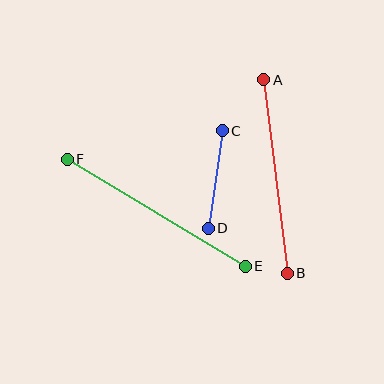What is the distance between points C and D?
The distance is approximately 99 pixels.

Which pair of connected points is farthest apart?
Points E and F are farthest apart.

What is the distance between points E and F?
The distance is approximately 208 pixels.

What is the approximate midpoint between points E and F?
The midpoint is at approximately (156, 213) pixels.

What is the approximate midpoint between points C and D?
The midpoint is at approximately (215, 180) pixels.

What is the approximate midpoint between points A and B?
The midpoint is at approximately (275, 176) pixels.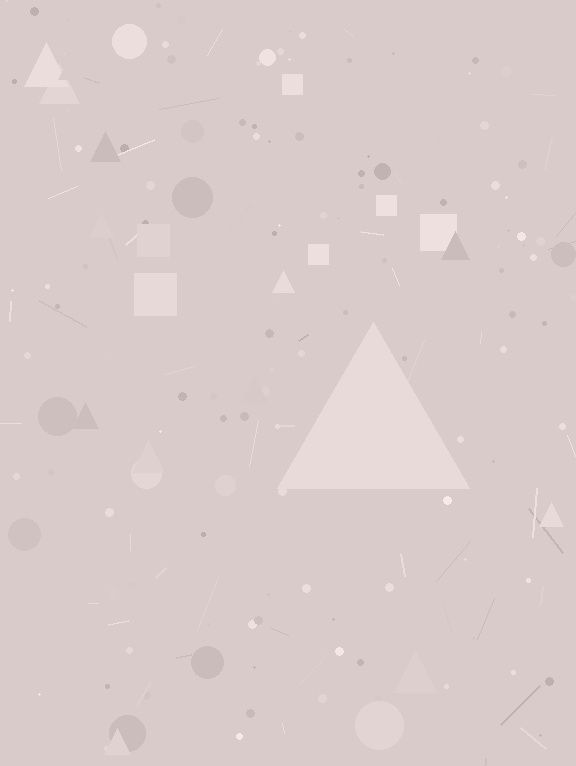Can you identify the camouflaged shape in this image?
The camouflaged shape is a triangle.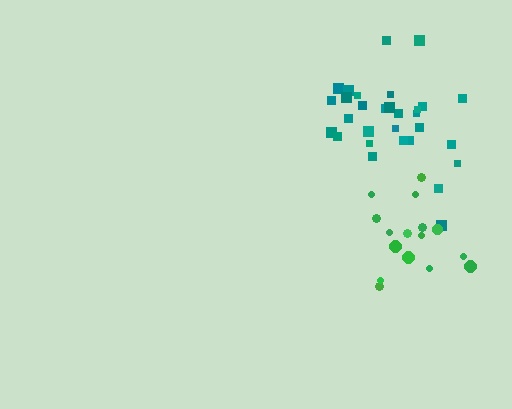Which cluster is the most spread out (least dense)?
Green.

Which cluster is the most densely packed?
Teal.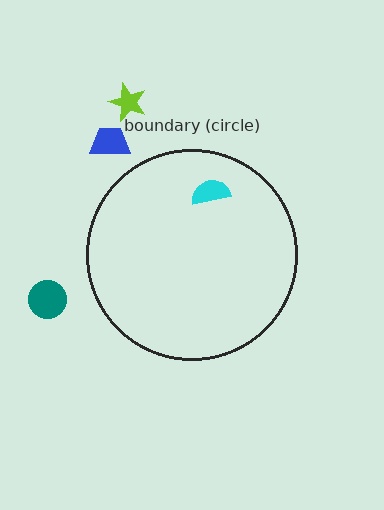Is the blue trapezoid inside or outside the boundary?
Outside.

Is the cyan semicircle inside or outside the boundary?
Inside.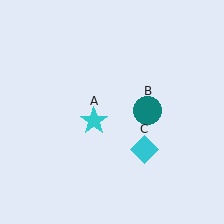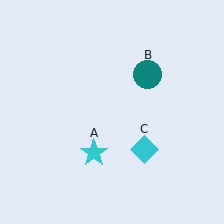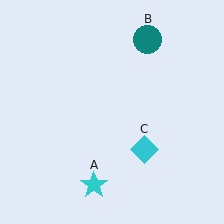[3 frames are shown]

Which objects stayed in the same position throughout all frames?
Cyan diamond (object C) remained stationary.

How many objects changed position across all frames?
2 objects changed position: cyan star (object A), teal circle (object B).